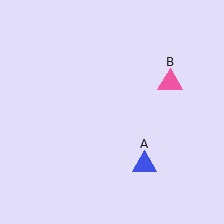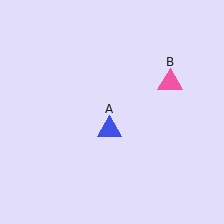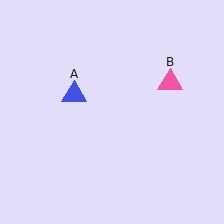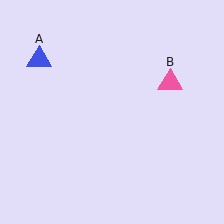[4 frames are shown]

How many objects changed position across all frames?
1 object changed position: blue triangle (object A).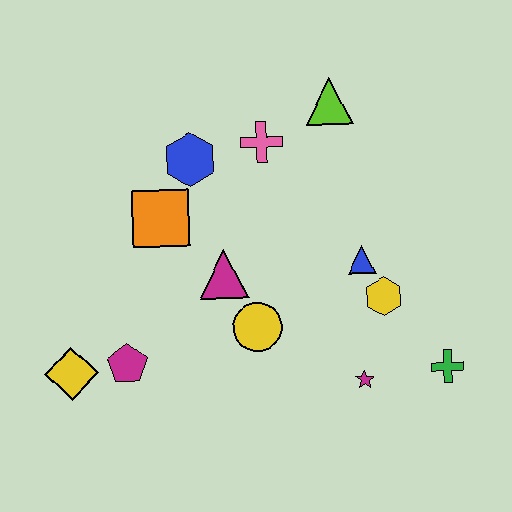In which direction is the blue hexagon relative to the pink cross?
The blue hexagon is to the left of the pink cross.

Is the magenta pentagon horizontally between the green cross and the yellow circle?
No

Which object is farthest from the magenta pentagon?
The lime triangle is farthest from the magenta pentagon.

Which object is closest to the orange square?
The blue hexagon is closest to the orange square.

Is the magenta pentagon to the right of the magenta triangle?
No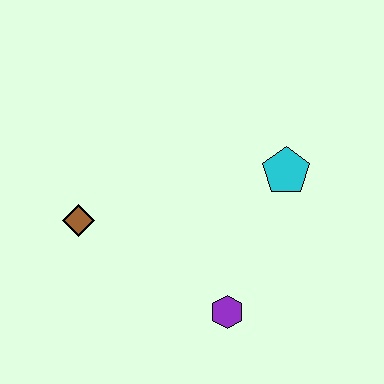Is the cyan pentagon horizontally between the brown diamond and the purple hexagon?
No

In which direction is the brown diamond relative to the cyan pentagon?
The brown diamond is to the left of the cyan pentagon.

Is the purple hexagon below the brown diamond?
Yes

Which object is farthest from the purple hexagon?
The brown diamond is farthest from the purple hexagon.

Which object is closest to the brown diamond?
The purple hexagon is closest to the brown diamond.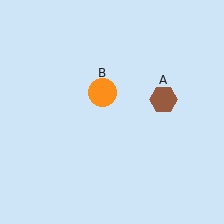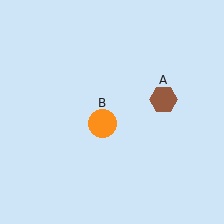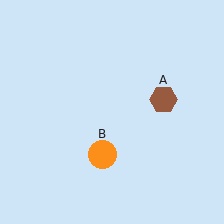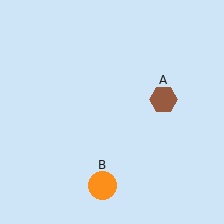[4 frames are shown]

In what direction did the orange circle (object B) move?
The orange circle (object B) moved down.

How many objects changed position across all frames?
1 object changed position: orange circle (object B).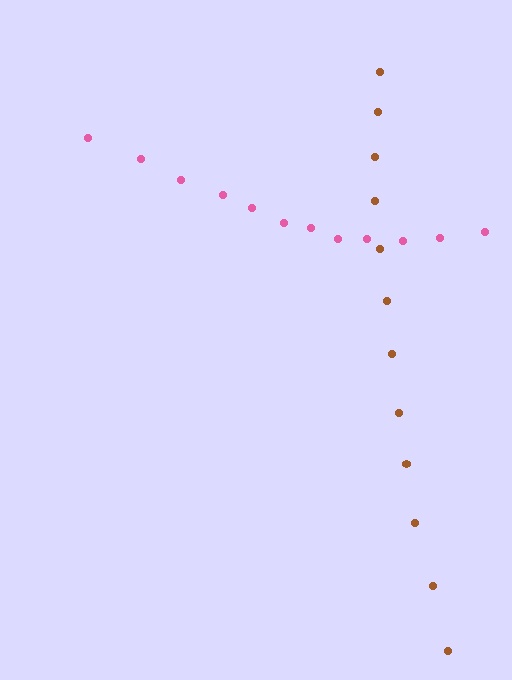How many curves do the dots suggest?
There are 2 distinct paths.